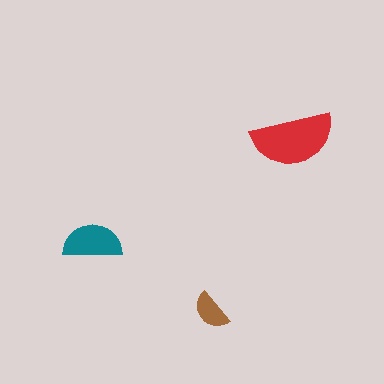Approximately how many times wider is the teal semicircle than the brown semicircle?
About 1.5 times wider.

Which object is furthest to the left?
The teal semicircle is leftmost.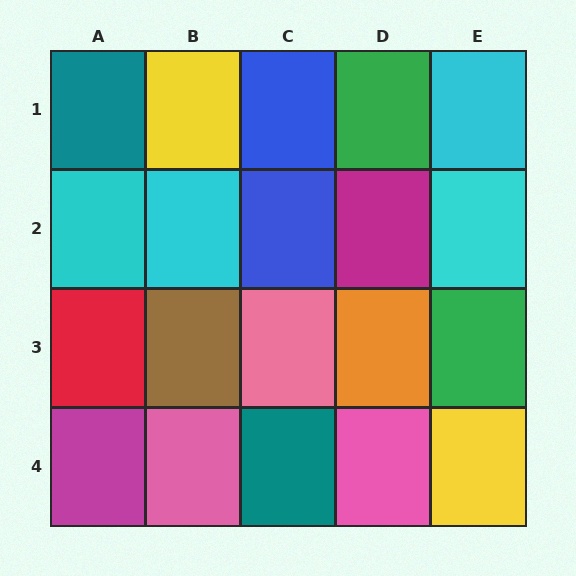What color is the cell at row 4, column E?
Yellow.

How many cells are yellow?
2 cells are yellow.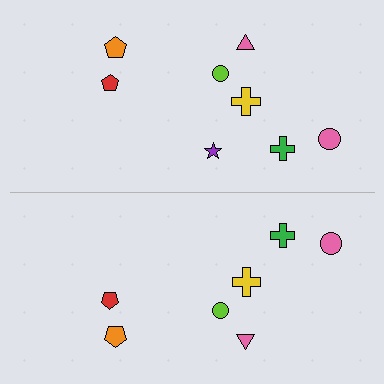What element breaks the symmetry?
A purple star is missing from the bottom side.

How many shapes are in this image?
There are 15 shapes in this image.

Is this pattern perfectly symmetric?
No, the pattern is not perfectly symmetric. A purple star is missing from the bottom side.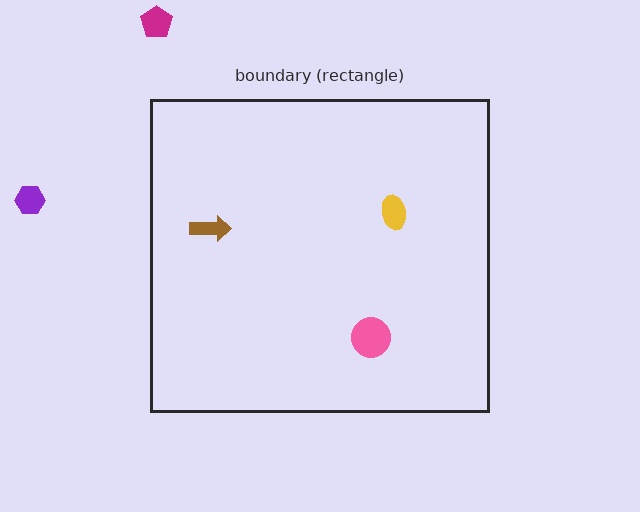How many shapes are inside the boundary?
3 inside, 2 outside.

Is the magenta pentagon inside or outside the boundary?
Outside.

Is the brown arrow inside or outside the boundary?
Inside.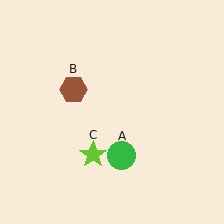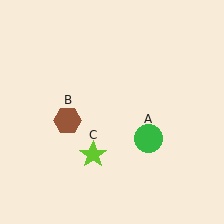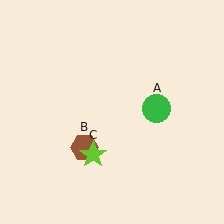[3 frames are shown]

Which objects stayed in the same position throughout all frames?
Lime star (object C) remained stationary.